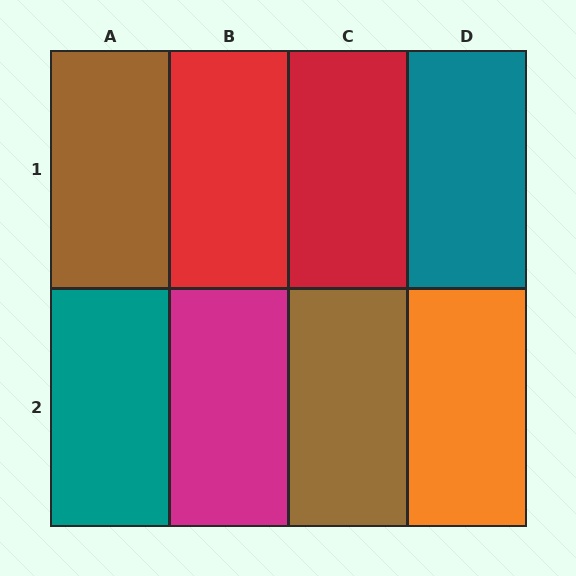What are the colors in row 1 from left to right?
Brown, red, red, teal.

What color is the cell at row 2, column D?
Orange.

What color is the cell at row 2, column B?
Magenta.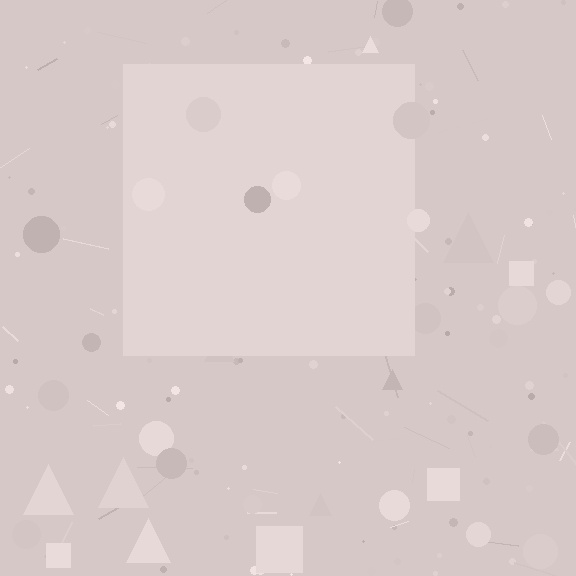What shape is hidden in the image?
A square is hidden in the image.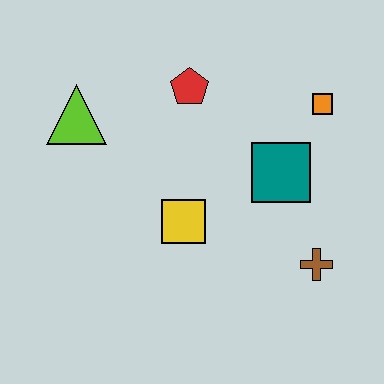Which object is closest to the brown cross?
The teal square is closest to the brown cross.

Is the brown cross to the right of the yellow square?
Yes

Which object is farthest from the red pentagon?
The brown cross is farthest from the red pentagon.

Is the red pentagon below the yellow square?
No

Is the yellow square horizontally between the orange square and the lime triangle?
Yes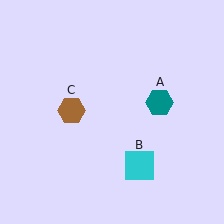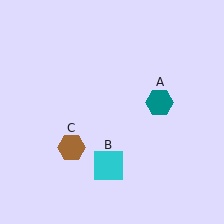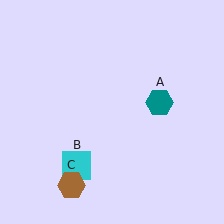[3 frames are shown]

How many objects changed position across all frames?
2 objects changed position: cyan square (object B), brown hexagon (object C).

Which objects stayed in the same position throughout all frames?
Teal hexagon (object A) remained stationary.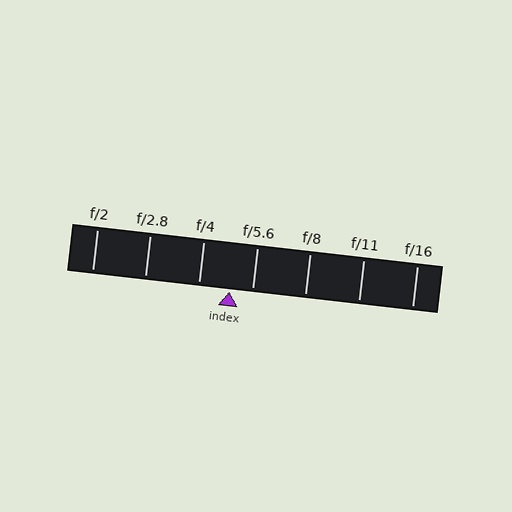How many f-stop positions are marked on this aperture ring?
There are 7 f-stop positions marked.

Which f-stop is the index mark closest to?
The index mark is closest to f/5.6.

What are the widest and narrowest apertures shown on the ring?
The widest aperture shown is f/2 and the narrowest is f/16.